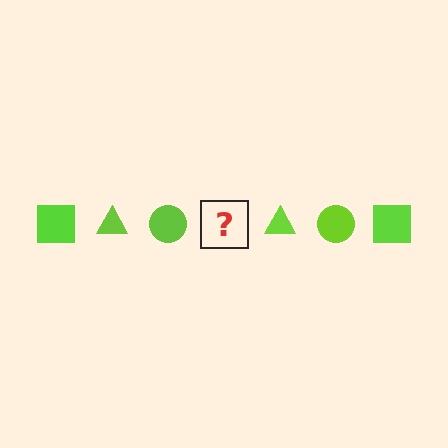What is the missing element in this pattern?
The missing element is a lime square.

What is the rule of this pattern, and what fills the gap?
The rule is that the pattern cycles through square, triangle, circle shapes in lime. The gap should be filled with a lime square.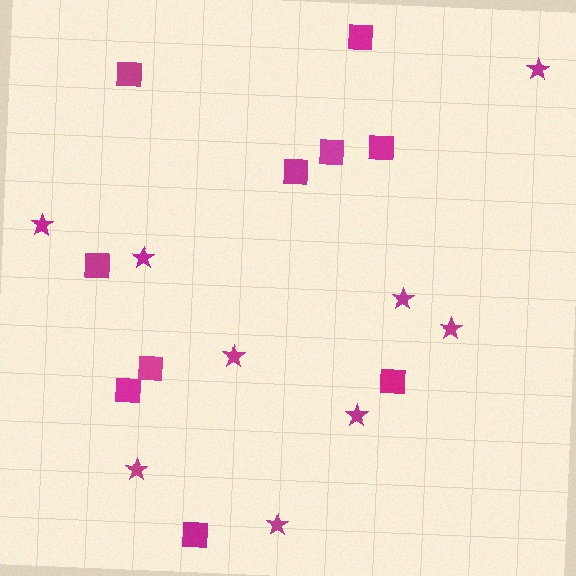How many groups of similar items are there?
There are 2 groups: one group of stars (9) and one group of squares (10).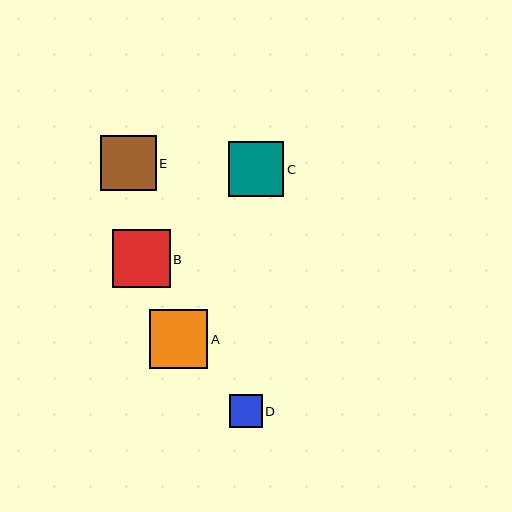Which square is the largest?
Square A is the largest with a size of approximately 58 pixels.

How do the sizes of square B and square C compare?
Square B and square C are approximately the same size.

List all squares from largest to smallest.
From largest to smallest: A, B, E, C, D.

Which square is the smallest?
Square D is the smallest with a size of approximately 33 pixels.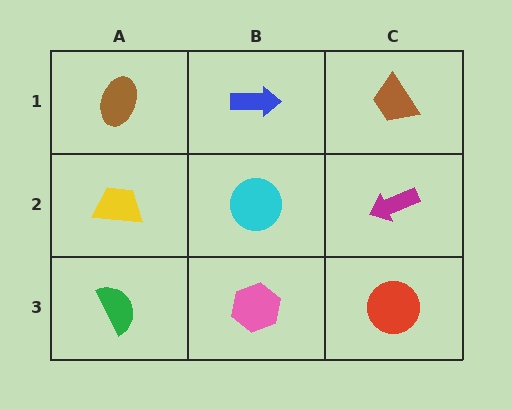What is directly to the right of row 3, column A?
A pink hexagon.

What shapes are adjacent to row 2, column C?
A brown trapezoid (row 1, column C), a red circle (row 3, column C), a cyan circle (row 2, column B).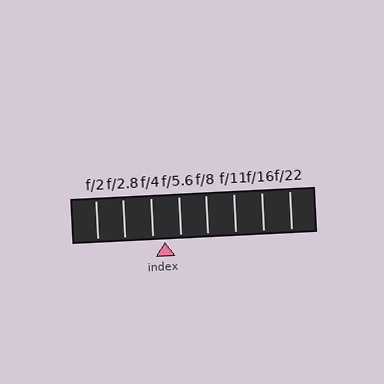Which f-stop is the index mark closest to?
The index mark is closest to f/4.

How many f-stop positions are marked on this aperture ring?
There are 8 f-stop positions marked.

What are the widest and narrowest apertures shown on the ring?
The widest aperture shown is f/2 and the narrowest is f/22.